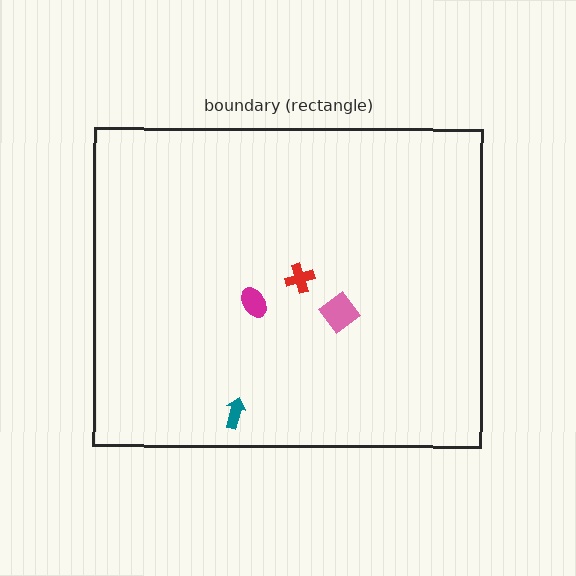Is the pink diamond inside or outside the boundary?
Inside.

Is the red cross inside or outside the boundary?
Inside.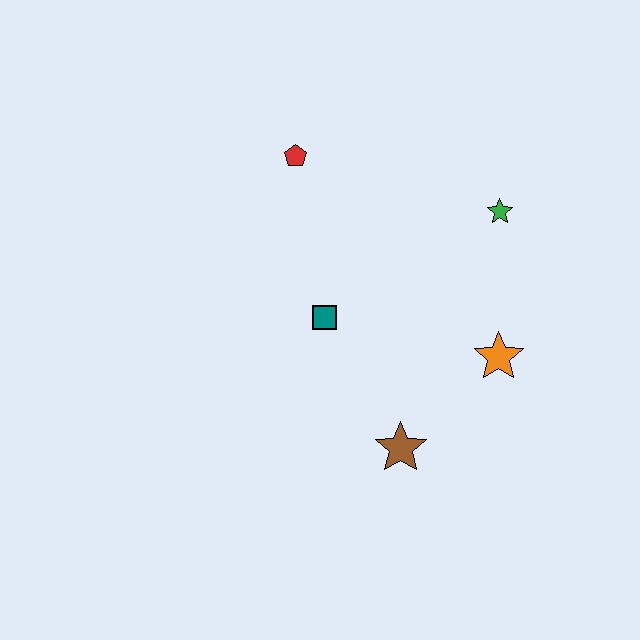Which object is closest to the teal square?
The brown star is closest to the teal square.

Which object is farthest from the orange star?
The red pentagon is farthest from the orange star.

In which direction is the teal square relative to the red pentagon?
The teal square is below the red pentagon.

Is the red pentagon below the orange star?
No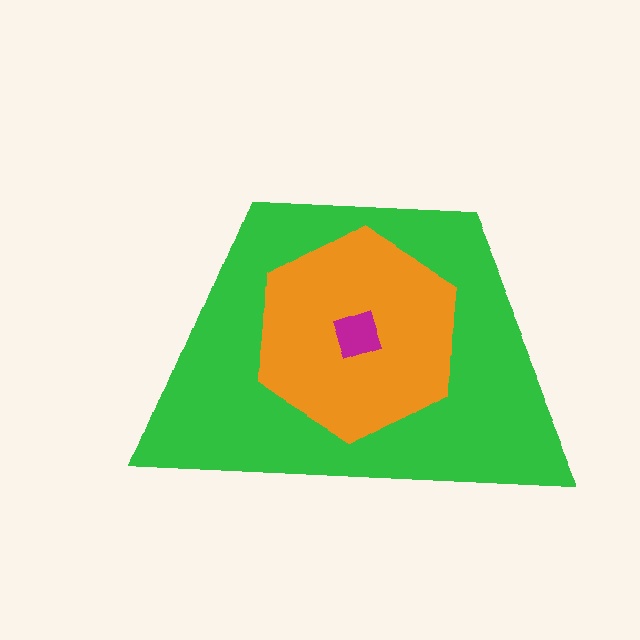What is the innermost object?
The magenta diamond.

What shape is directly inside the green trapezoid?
The orange hexagon.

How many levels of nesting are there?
3.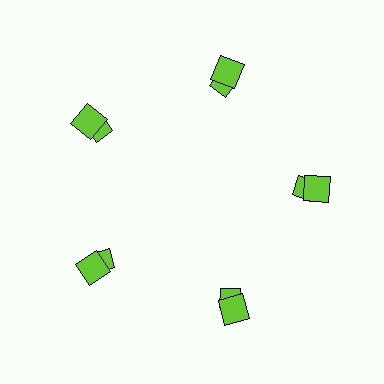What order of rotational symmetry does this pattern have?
This pattern has 5-fold rotational symmetry.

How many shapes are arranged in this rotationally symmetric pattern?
There are 10 shapes, arranged in 5 groups of 2.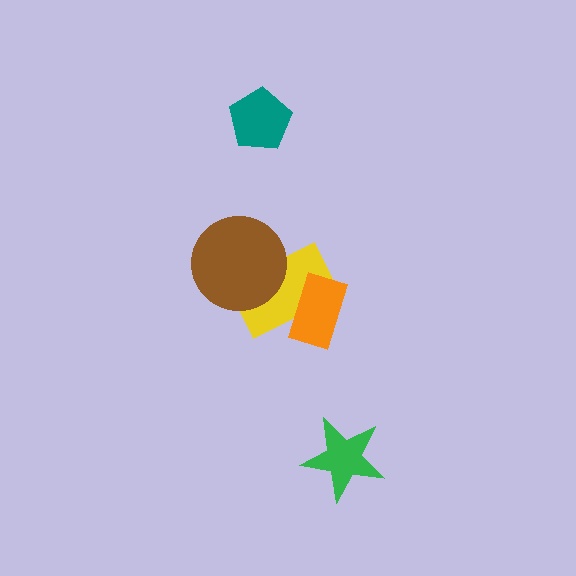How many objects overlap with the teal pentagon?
0 objects overlap with the teal pentagon.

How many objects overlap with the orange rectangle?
1 object overlaps with the orange rectangle.